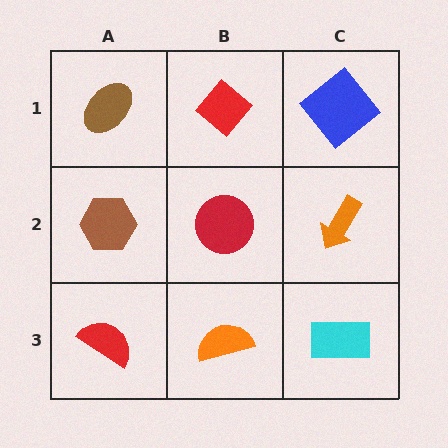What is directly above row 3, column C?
An orange arrow.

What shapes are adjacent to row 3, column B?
A red circle (row 2, column B), a red semicircle (row 3, column A), a cyan rectangle (row 3, column C).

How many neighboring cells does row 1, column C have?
2.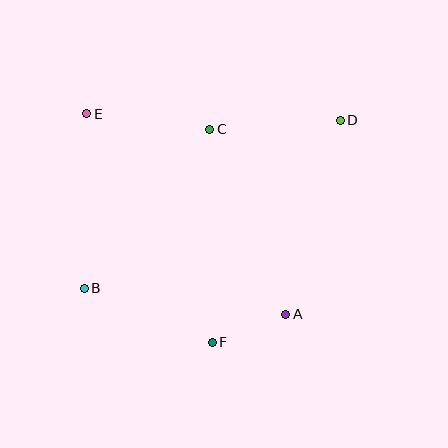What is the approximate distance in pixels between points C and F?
The distance between C and F is approximately 213 pixels.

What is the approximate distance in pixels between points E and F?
The distance between E and F is approximately 261 pixels.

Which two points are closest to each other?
Points A and F are closest to each other.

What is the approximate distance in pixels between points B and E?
The distance between B and E is approximately 175 pixels.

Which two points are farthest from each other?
Points B and D are farthest from each other.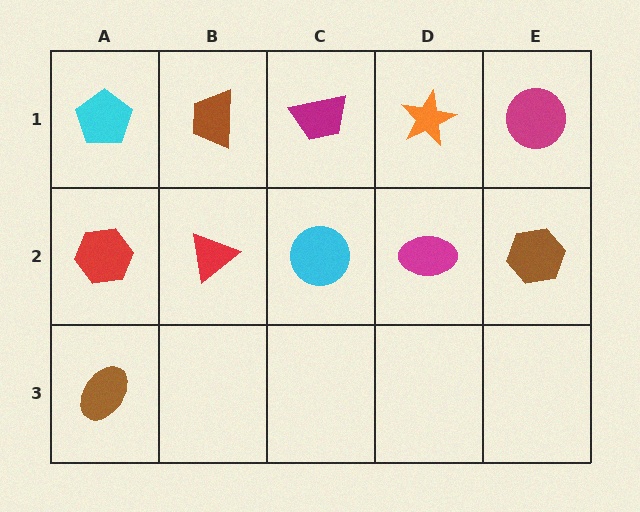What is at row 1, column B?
A brown trapezoid.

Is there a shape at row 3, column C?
No, that cell is empty.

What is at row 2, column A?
A red hexagon.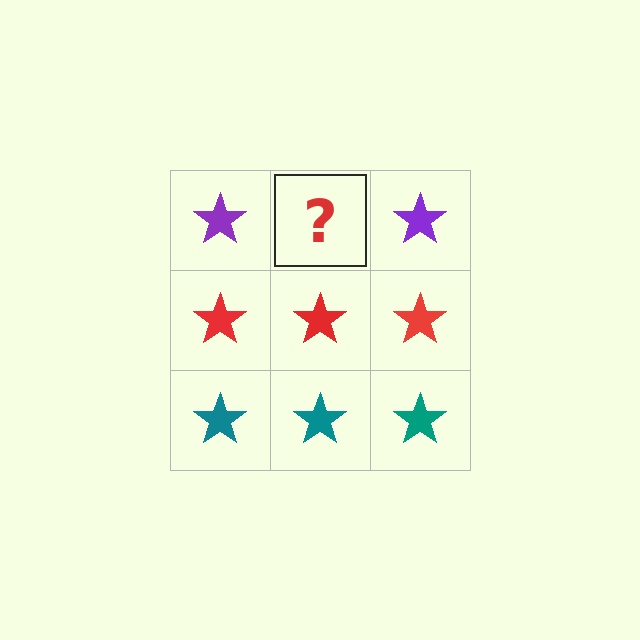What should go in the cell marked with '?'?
The missing cell should contain a purple star.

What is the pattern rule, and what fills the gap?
The rule is that each row has a consistent color. The gap should be filled with a purple star.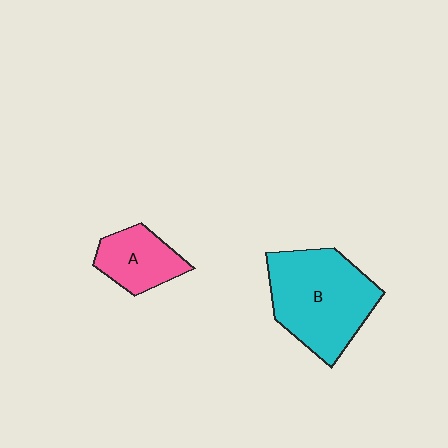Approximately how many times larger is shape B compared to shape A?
Approximately 2.1 times.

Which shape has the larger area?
Shape B (cyan).